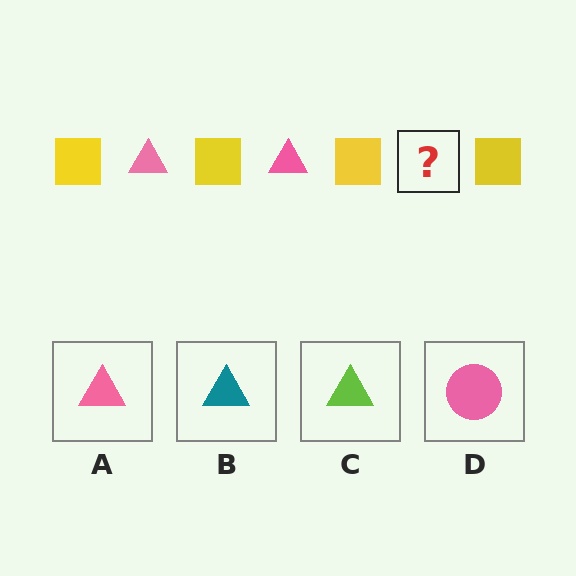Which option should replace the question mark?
Option A.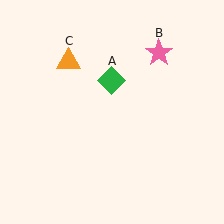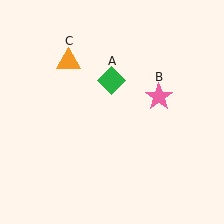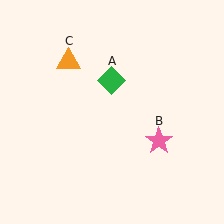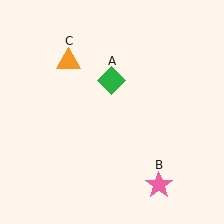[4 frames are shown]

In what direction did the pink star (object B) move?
The pink star (object B) moved down.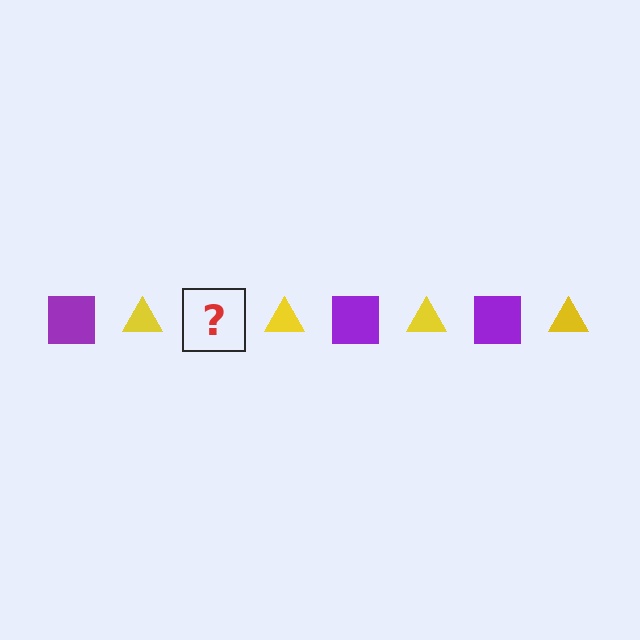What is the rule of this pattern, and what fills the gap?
The rule is that the pattern alternates between purple square and yellow triangle. The gap should be filled with a purple square.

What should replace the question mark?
The question mark should be replaced with a purple square.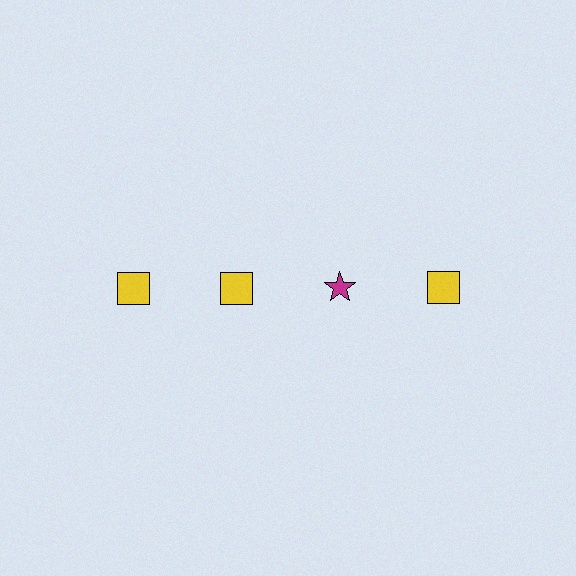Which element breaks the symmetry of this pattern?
The magenta star in the top row, center column breaks the symmetry. All other shapes are yellow squares.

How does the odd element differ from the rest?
It differs in both color (magenta instead of yellow) and shape (star instead of square).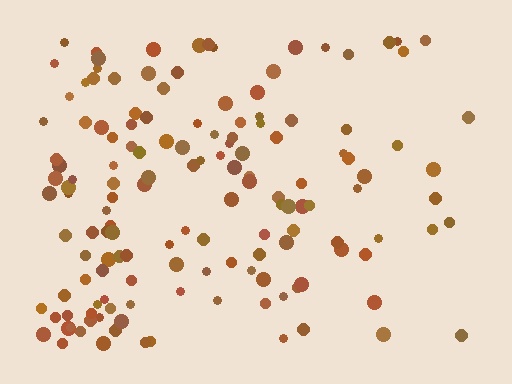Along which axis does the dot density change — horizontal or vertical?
Horizontal.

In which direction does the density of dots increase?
From right to left, with the left side densest.